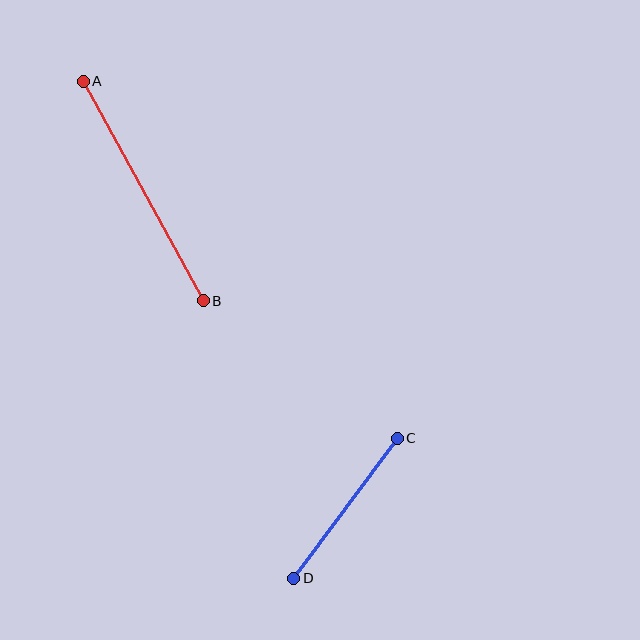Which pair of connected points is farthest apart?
Points A and B are farthest apart.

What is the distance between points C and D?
The distance is approximately 174 pixels.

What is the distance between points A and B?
The distance is approximately 250 pixels.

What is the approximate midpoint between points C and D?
The midpoint is at approximately (346, 508) pixels.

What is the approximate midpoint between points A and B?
The midpoint is at approximately (143, 191) pixels.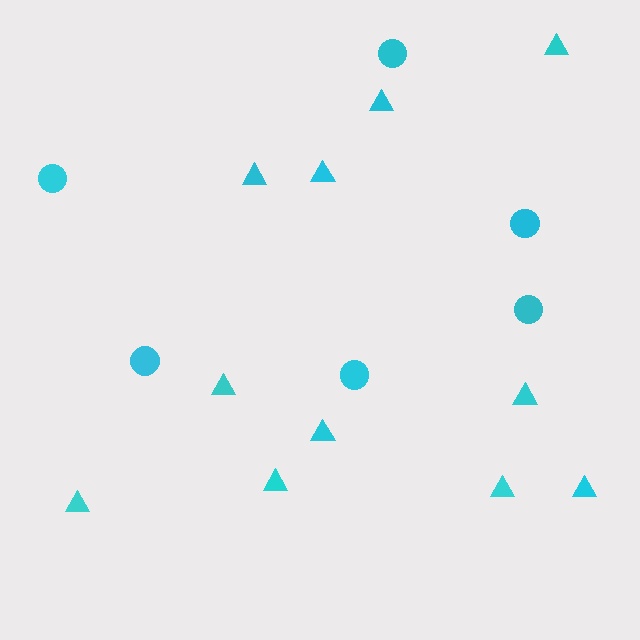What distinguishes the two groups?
There are 2 groups: one group of circles (6) and one group of triangles (11).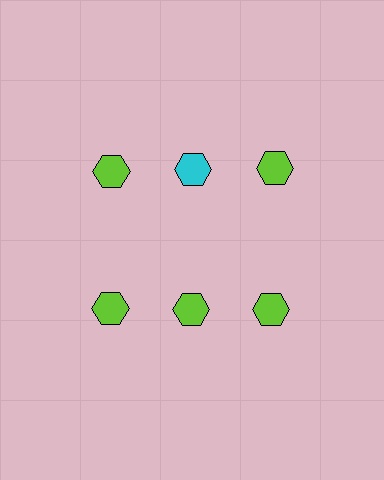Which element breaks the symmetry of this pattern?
The cyan hexagon in the top row, second from left column breaks the symmetry. All other shapes are lime hexagons.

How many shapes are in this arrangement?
There are 6 shapes arranged in a grid pattern.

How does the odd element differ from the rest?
It has a different color: cyan instead of lime.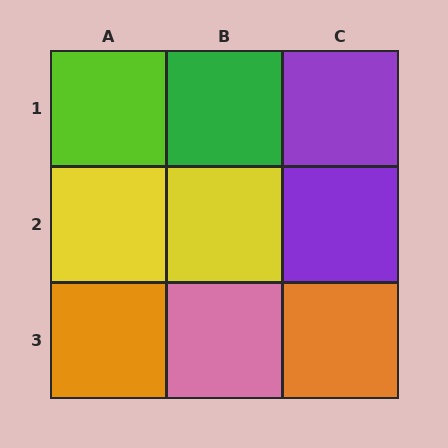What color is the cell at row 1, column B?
Green.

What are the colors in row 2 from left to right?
Yellow, yellow, purple.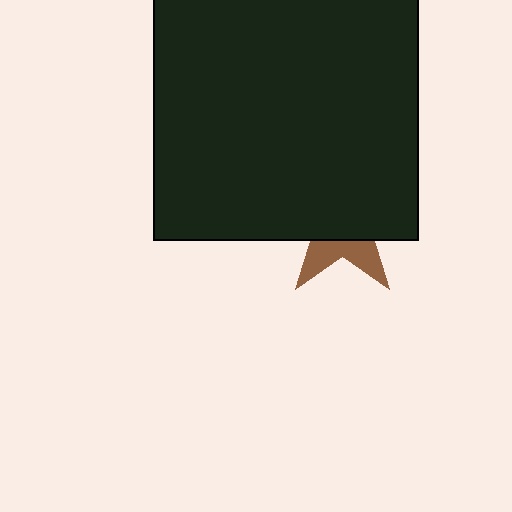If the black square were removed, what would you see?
You would see the complete brown star.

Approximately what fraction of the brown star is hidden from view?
Roughly 70% of the brown star is hidden behind the black square.